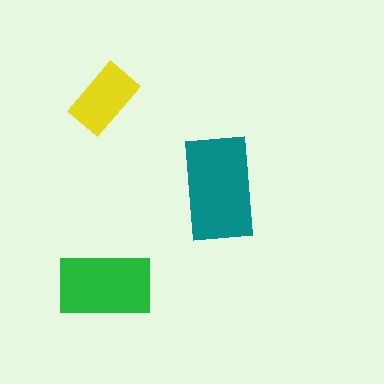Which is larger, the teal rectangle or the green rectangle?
The teal one.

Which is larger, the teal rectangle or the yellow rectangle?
The teal one.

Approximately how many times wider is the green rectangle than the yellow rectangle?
About 1.5 times wider.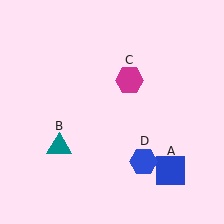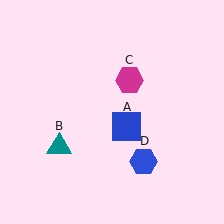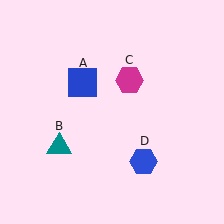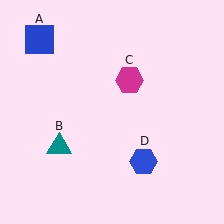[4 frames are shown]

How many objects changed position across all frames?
1 object changed position: blue square (object A).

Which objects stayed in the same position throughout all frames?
Teal triangle (object B) and magenta hexagon (object C) and blue hexagon (object D) remained stationary.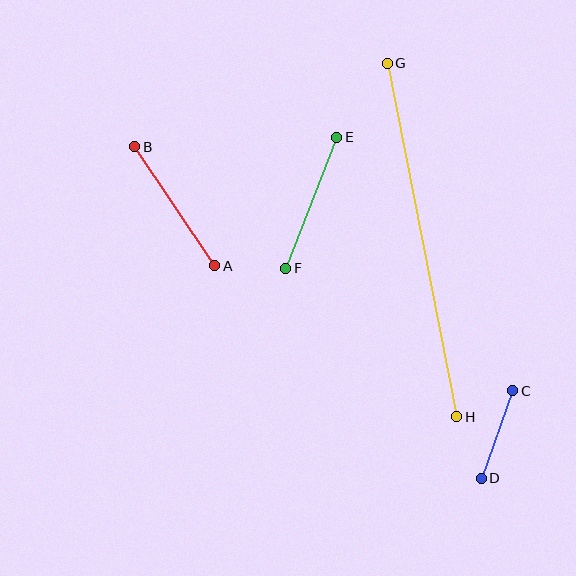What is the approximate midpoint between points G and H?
The midpoint is at approximately (422, 240) pixels.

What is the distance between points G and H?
The distance is approximately 361 pixels.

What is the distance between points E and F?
The distance is approximately 141 pixels.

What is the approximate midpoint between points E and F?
The midpoint is at approximately (311, 203) pixels.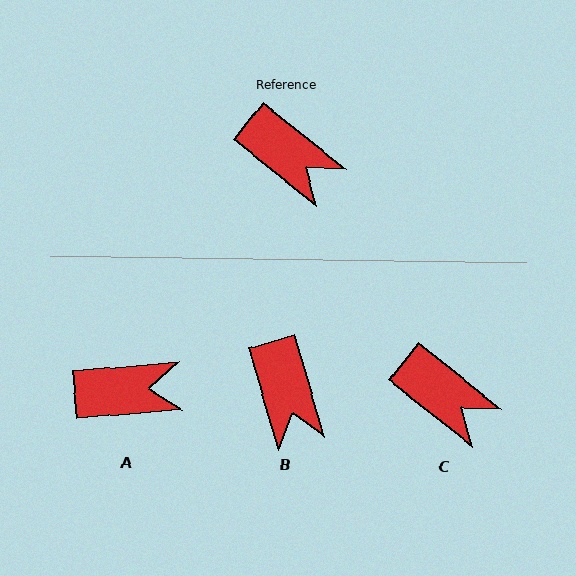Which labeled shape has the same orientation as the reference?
C.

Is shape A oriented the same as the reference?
No, it is off by about 44 degrees.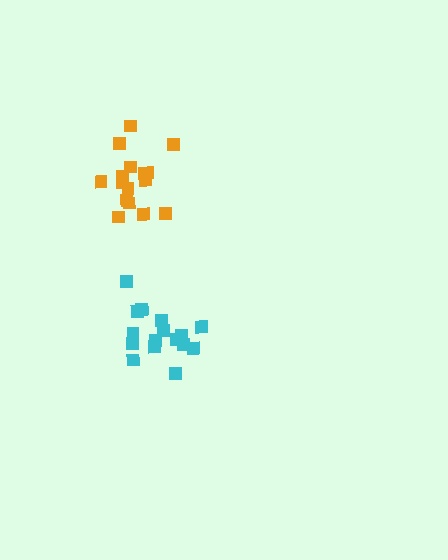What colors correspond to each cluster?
The clusters are colored: cyan, orange.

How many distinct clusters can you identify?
There are 2 distinct clusters.